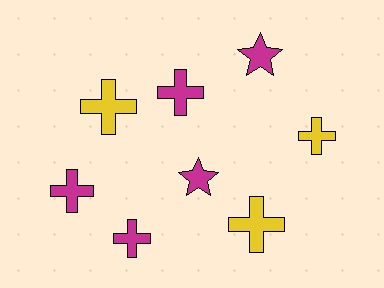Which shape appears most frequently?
Cross, with 6 objects.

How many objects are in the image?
There are 8 objects.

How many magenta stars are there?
There are 2 magenta stars.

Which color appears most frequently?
Magenta, with 5 objects.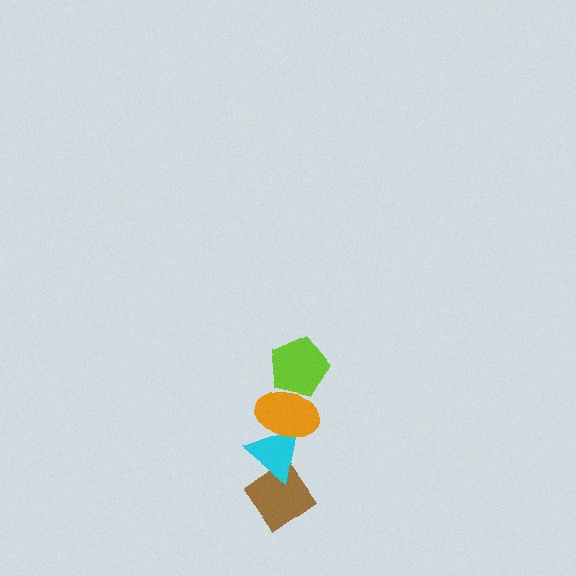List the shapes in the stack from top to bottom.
From top to bottom: the lime pentagon, the orange ellipse, the cyan triangle, the brown diamond.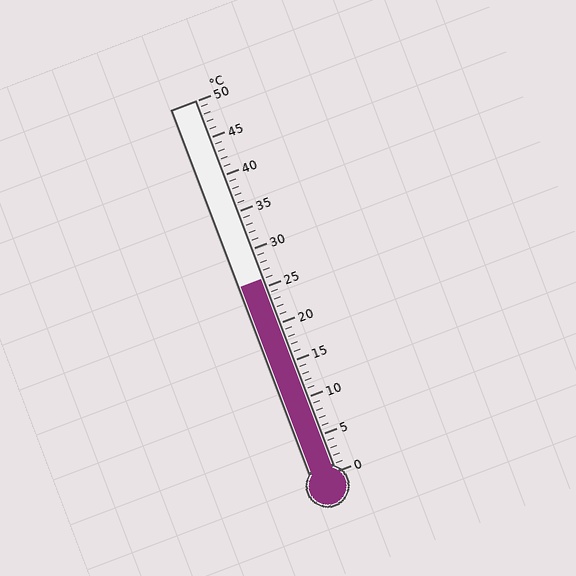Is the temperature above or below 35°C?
The temperature is below 35°C.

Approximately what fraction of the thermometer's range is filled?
The thermometer is filled to approximately 50% of its range.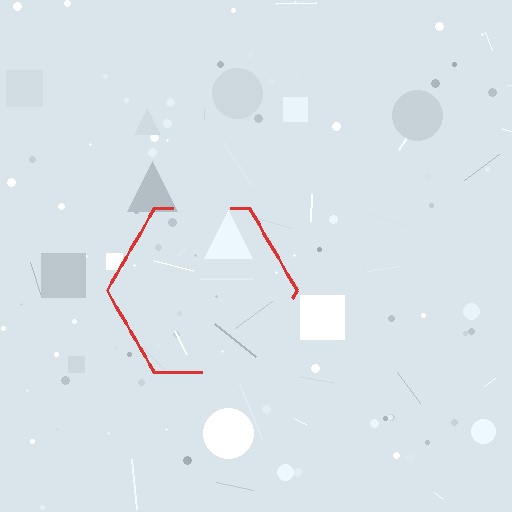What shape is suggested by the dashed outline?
The dashed outline suggests a hexagon.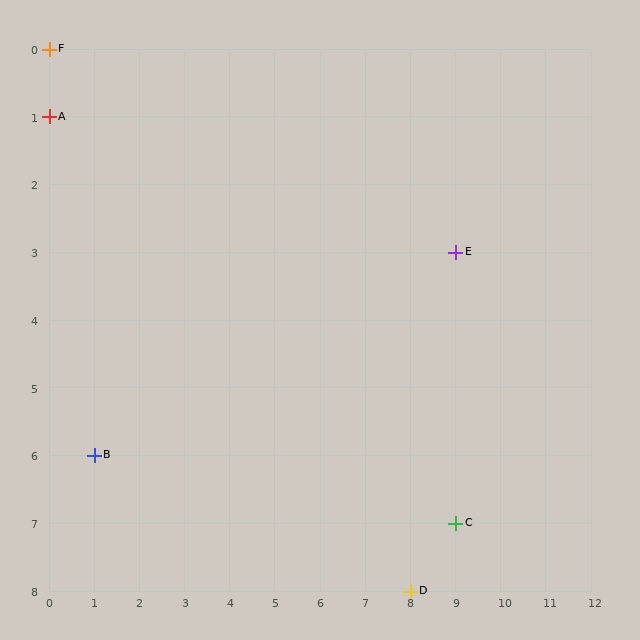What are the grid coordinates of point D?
Point D is at grid coordinates (8, 8).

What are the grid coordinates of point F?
Point F is at grid coordinates (0, 0).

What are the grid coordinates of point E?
Point E is at grid coordinates (9, 3).